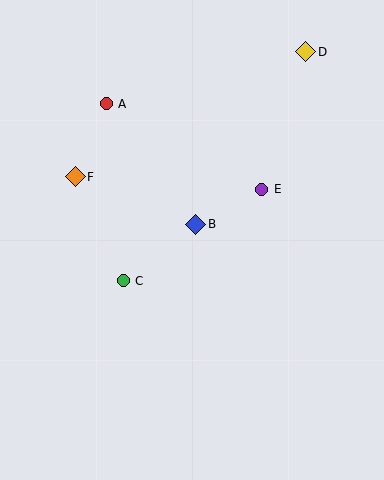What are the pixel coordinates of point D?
Point D is at (306, 52).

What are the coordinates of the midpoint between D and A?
The midpoint between D and A is at (206, 78).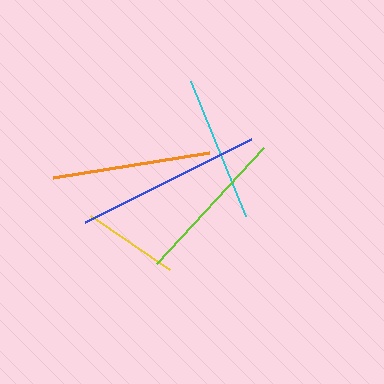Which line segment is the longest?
The blue line is the longest at approximately 185 pixels.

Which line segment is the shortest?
The yellow line is the shortest at approximately 96 pixels.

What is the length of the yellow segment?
The yellow segment is approximately 96 pixels long.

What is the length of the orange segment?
The orange segment is approximately 158 pixels long.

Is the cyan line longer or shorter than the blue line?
The blue line is longer than the cyan line.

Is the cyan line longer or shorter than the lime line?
The lime line is longer than the cyan line.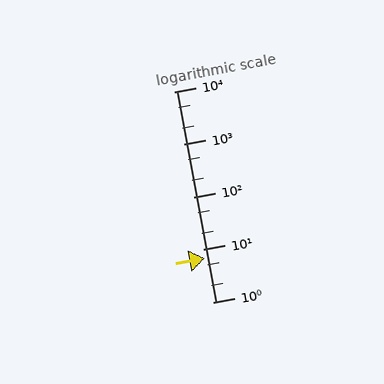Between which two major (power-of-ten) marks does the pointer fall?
The pointer is between 1 and 10.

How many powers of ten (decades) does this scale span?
The scale spans 4 decades, from 1 to 10000.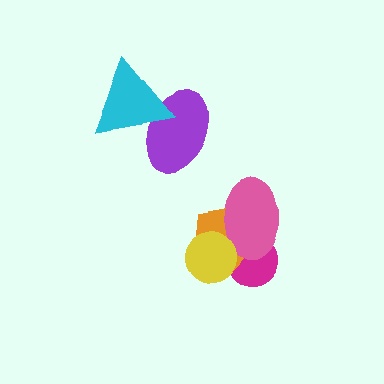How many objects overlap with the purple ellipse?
1 object overlaps with the purple ellipse.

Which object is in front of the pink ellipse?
The yellow circle is in front of the pink ellipse.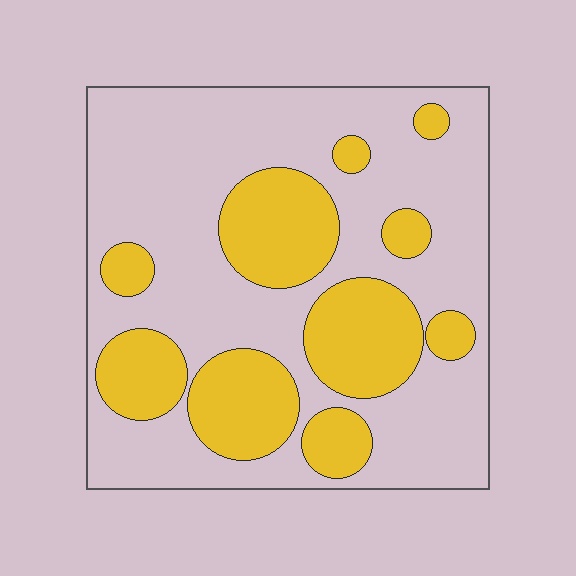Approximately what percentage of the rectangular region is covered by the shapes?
Approximately 30%.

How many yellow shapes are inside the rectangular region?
10.